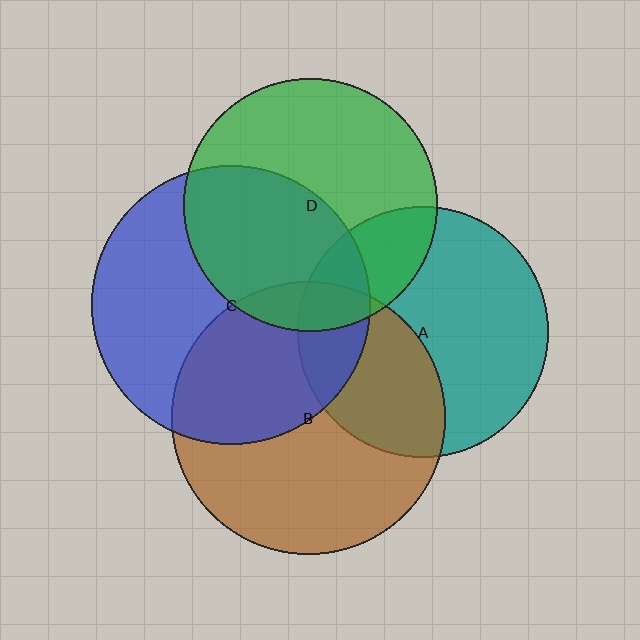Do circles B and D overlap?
Yes.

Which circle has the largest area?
Circle C (blue).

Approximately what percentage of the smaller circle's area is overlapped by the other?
Approximately 10%.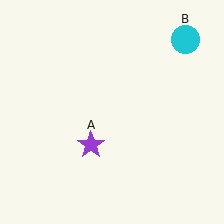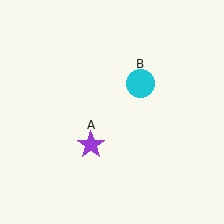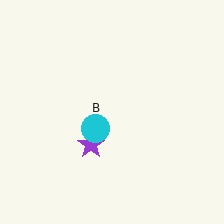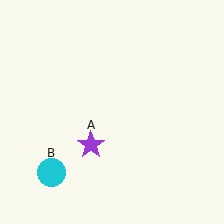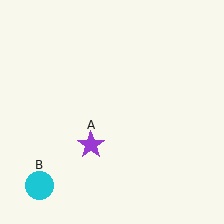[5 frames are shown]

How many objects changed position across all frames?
1 object changed position: cyan circle (object B).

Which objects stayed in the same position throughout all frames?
Purple star (object A) remained stationary.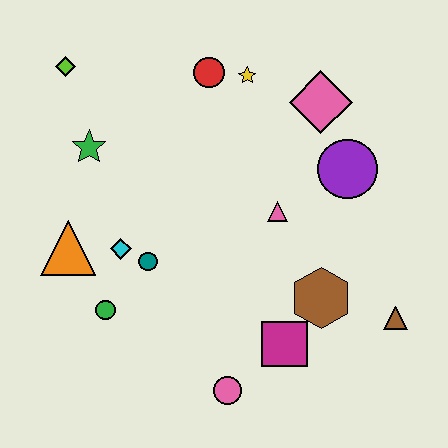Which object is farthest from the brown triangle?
The lime diamond is farthest from the brown triangle.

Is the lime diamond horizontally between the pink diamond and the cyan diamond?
No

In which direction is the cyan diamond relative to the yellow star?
The cyan diamond is below the yellow star.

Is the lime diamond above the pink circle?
Yes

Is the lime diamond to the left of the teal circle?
Yes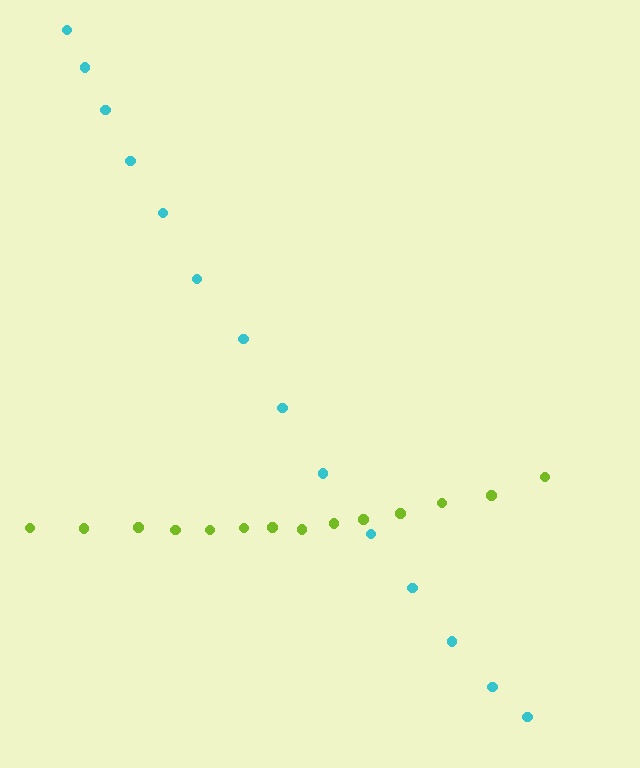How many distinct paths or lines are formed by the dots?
There are 2 distinct paths.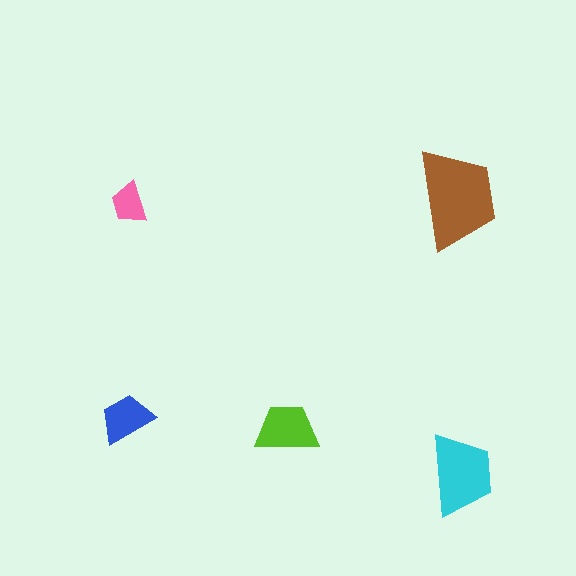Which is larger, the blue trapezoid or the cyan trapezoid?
The cyan one.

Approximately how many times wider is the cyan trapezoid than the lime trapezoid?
About 1.5 times wider.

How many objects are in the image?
There are 5 objects in the image.